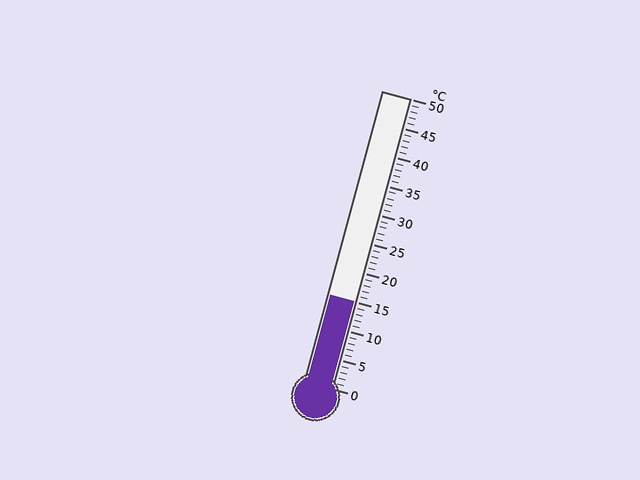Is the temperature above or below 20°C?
The temperature is below 20°C.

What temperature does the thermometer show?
The thermometer shows approximately 15°C.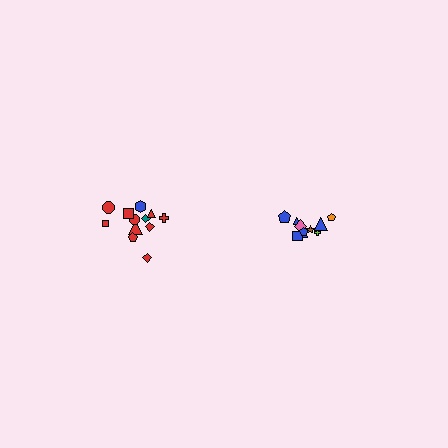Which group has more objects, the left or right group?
The left group.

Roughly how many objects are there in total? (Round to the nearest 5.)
Roughly 20 objects in total.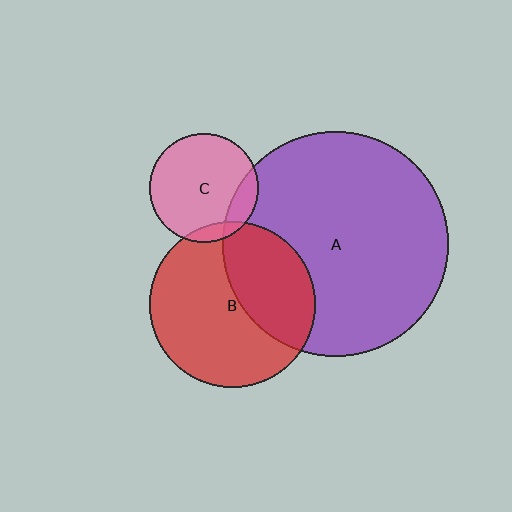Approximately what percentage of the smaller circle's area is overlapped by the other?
Approximately 35%.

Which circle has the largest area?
Circle A (purple).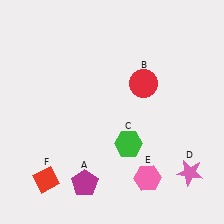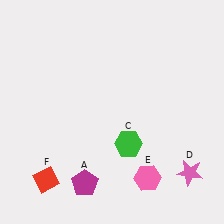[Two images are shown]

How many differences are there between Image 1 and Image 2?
There is 1 difference between the two images.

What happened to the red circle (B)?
The red circle (B) was removed in Image 2. It was in the top-right area of Image 1.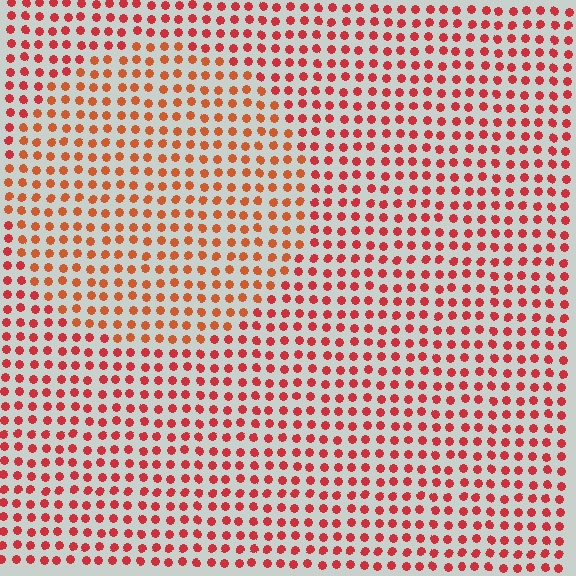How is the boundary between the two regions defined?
The boundary is defined purely by a slight shift in hue (about 22 degrees). Spacing, size, and orientation are identical on both sides.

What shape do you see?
I see a circle.